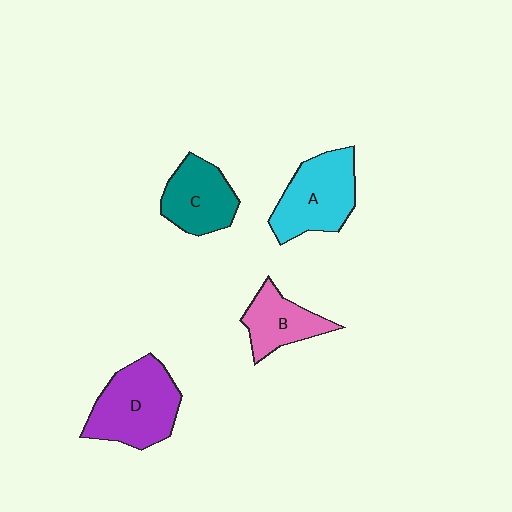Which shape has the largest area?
Shape D (purple).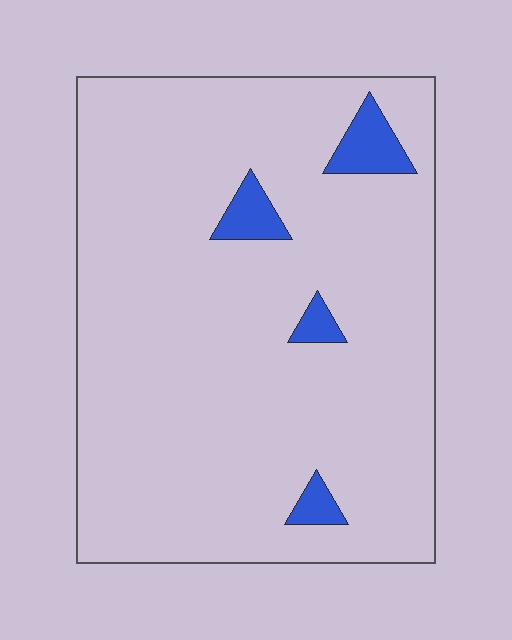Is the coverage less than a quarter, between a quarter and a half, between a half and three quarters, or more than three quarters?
Less than a quarter.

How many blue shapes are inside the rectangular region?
4.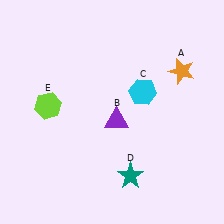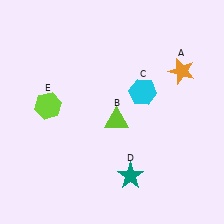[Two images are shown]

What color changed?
The triangle (B) changed from purple in Image 1 to lime in Image 2.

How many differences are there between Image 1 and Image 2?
There is 1 difference between the two images.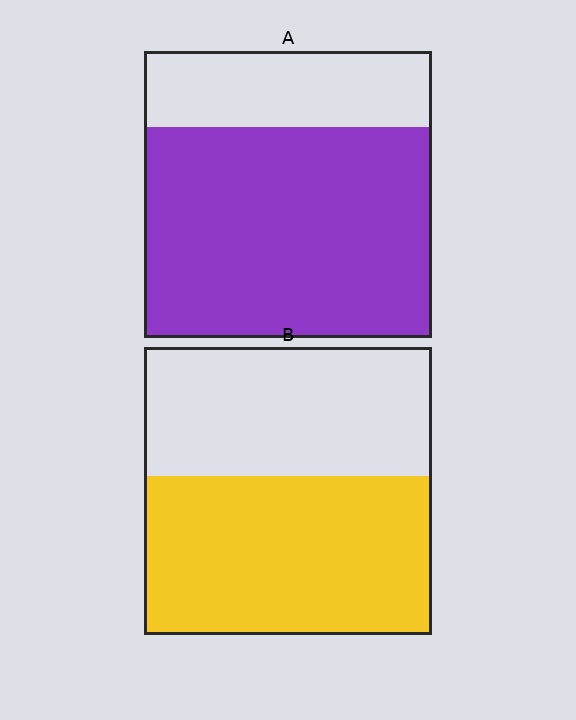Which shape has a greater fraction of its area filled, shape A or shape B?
Shape A.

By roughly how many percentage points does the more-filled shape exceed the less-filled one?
By roughly 20 percentage points (A over B).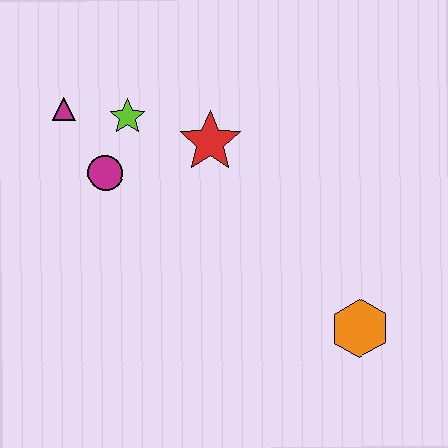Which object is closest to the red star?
The lime star is closest to the red star.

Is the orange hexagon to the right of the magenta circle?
Yes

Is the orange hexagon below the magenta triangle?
Yes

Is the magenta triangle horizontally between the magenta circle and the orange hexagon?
No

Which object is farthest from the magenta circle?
The orange hexagon is farthest from the magenta circle.